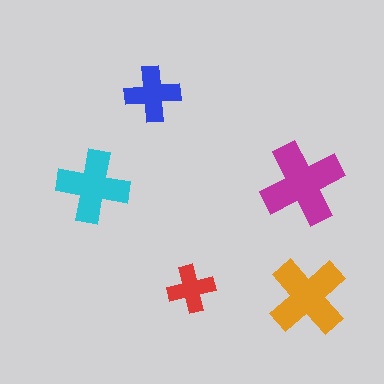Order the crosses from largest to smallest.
the magenta one, the orange one, the cyan one, the blue one, the red one.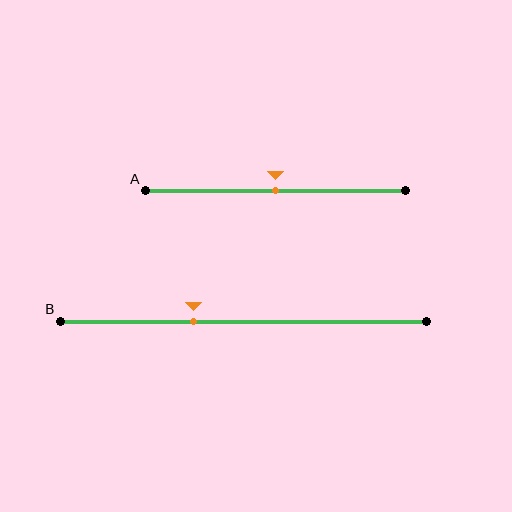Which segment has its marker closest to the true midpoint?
Segment A has its marker closest to the true midpoint.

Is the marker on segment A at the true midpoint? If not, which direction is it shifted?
Yes, the marker on segment A is at the true midpoint.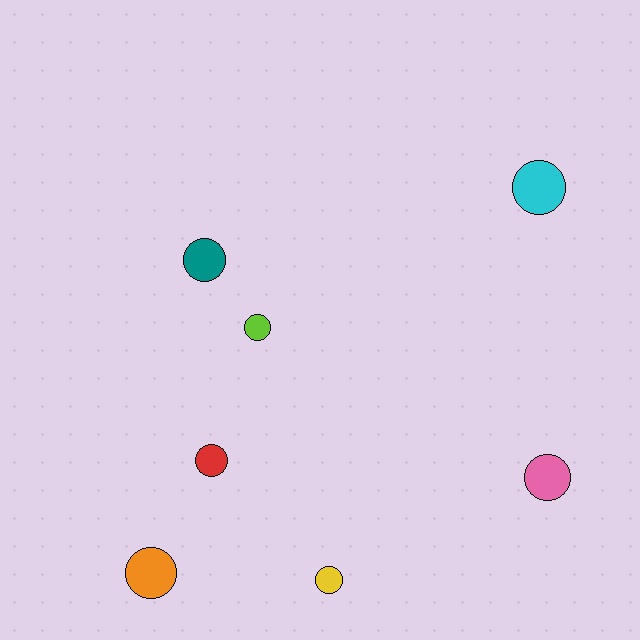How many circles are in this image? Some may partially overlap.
There are 7 circles.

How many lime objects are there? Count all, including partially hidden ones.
There is 1 lime object.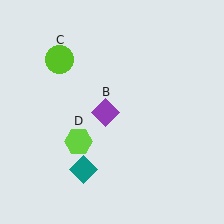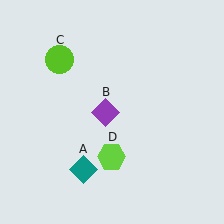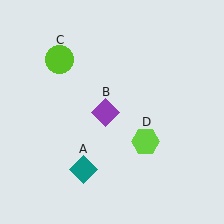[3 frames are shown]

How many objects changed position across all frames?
1 object changed position: lime hexagon (object D).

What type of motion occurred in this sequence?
The lime hexagon (object D) rotated counterclockwise around the center of the scene.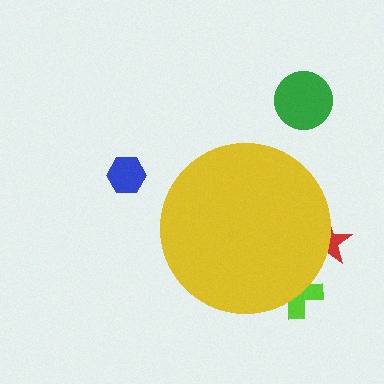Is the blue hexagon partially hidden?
No, the blue hexagon is fully visible.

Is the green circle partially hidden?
No, the green circle is fully visible.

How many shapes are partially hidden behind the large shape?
2 shapes are partially hidden.